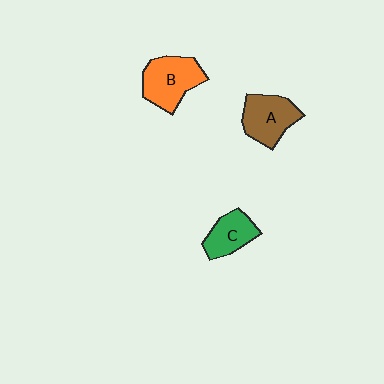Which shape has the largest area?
Shape B (orange).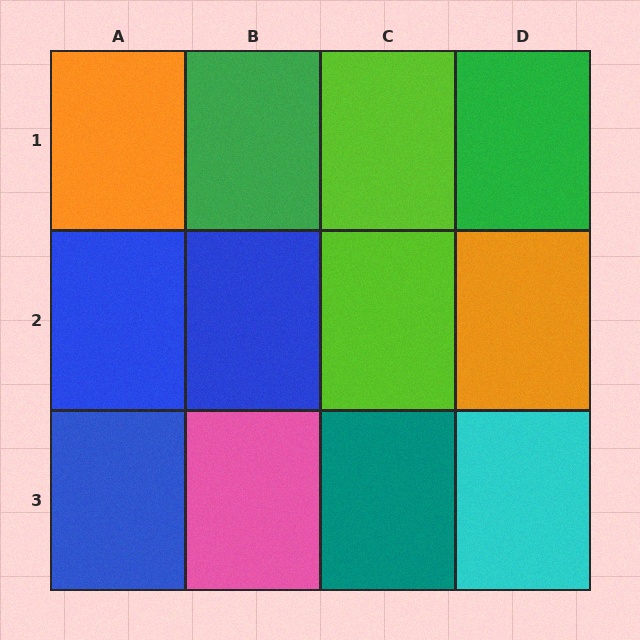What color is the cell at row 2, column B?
Blue.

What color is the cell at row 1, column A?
Orange.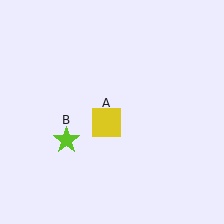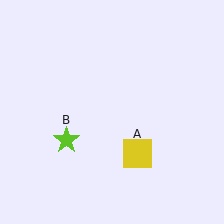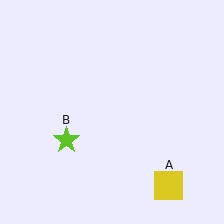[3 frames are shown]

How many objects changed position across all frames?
1 object changed position: yellow square (object A).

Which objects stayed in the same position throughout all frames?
Lime star (object B) remained stationary.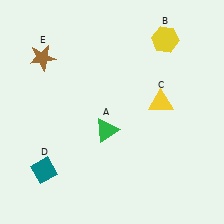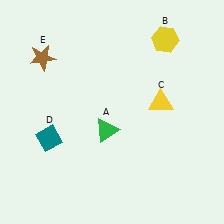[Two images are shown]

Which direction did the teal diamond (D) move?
The teal diamond (D) moved up.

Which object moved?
The teal diamond (D) moved up.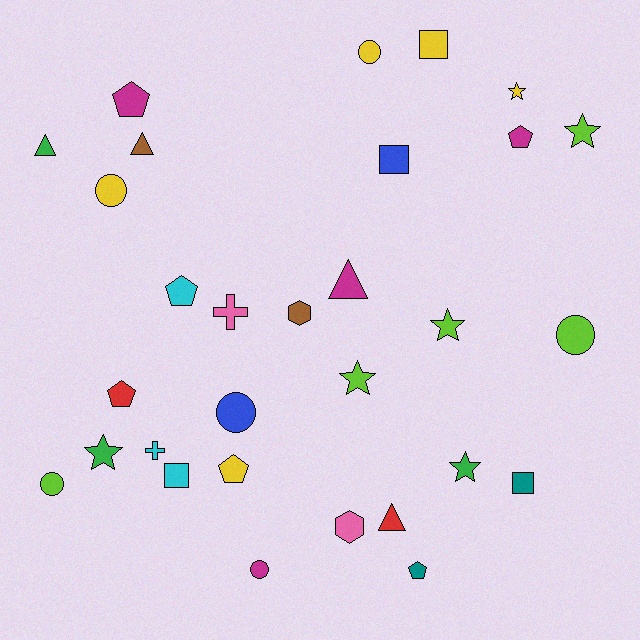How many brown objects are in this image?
There are 2 brown objects.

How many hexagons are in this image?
There are 2 hexagons.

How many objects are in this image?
There are 30 objects.